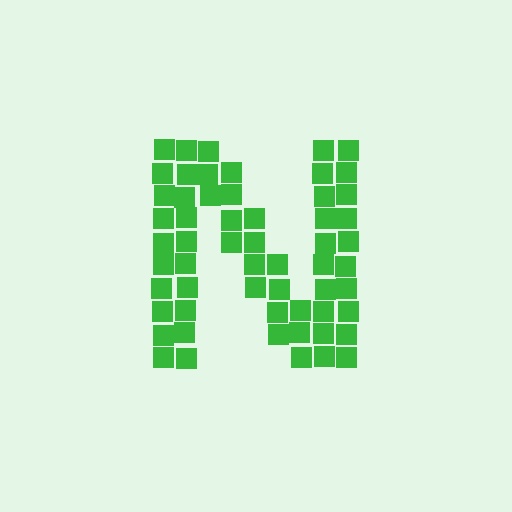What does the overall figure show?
The overall figure shows the letter N.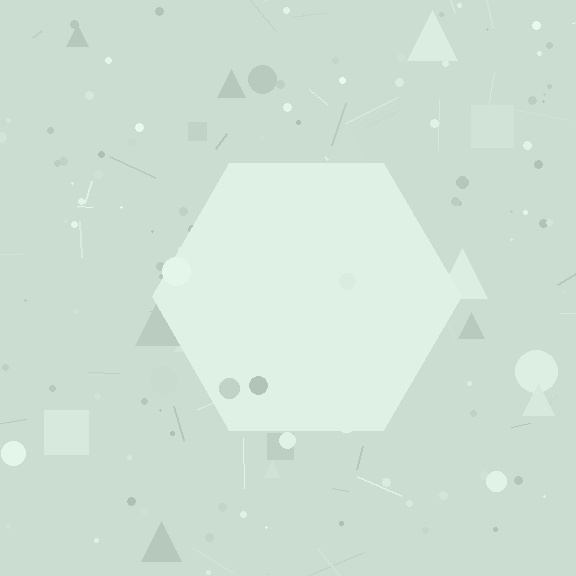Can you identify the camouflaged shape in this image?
The camouflaged shape is a hexagon.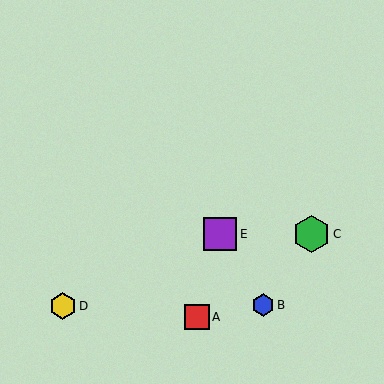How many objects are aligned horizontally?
2 objects (C, E) are aligned horizontally.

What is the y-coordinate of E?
Object E is at y≈234.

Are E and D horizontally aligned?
No, E is at y≈234 and D is at y≈306.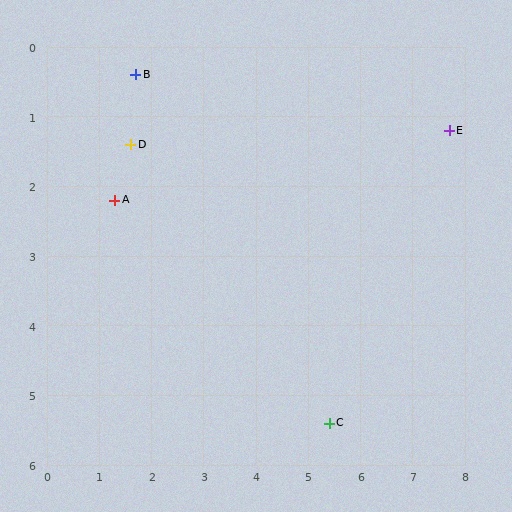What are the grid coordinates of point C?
Point C is at approximately (5.4, 5.4).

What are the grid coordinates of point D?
Point D is at approximately (1.6, 1.4).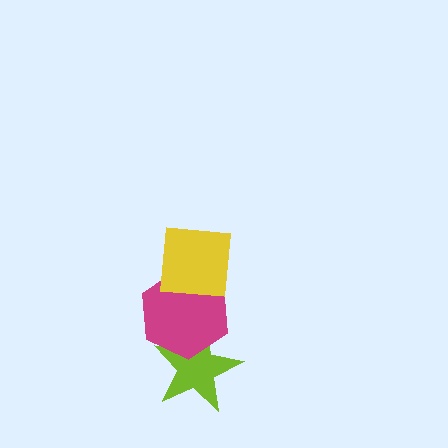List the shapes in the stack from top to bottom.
From top to bottom: the yellow square, the magenta hexagon, the lime star.